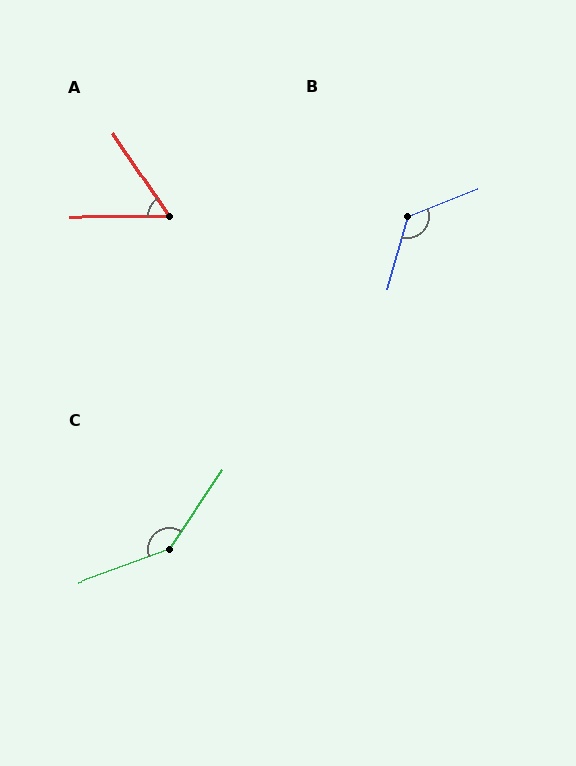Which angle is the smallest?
A, at approximately 56 degrees.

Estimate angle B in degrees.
Approximately 127 degrees.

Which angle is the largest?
C, at approximately 144 degrees.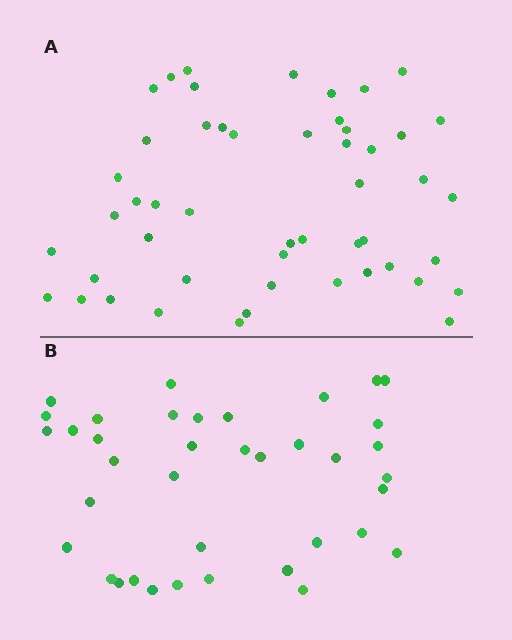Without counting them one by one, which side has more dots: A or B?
Region A (the top region) has more dots.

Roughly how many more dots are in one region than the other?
Region A has roughly 12 or so more dots than region B.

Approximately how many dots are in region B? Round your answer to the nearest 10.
About 40 dots. (The exact count is 38, which rounds to 40.)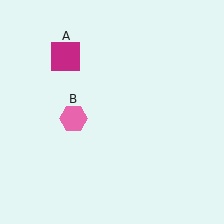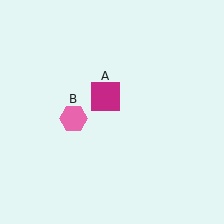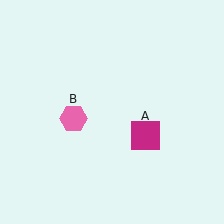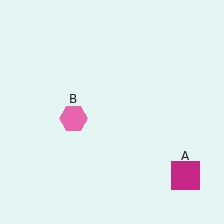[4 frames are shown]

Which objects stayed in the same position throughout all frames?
Pink hexagon (object B) remained stationary.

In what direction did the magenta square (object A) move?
The magenta square (object A) moved down and to the right.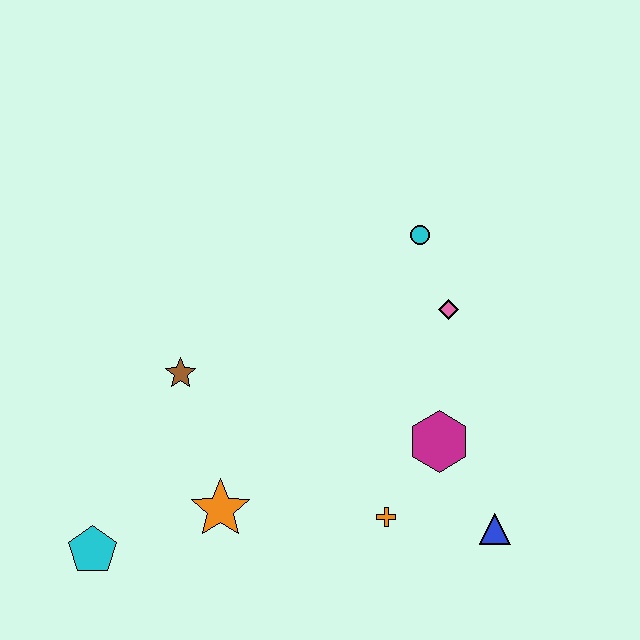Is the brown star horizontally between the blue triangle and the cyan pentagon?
Yes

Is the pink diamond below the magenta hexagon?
No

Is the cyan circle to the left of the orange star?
No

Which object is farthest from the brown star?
The blue triangle is farthest from the brown star.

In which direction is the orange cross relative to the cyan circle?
The orange cross is below the cyan circle.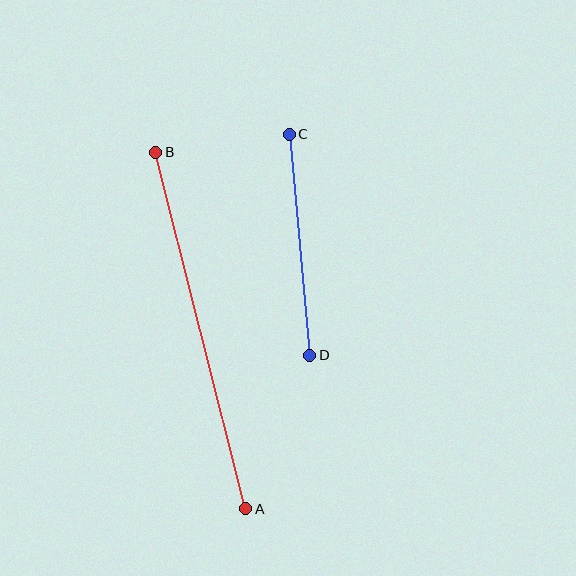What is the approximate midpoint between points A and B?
The midpoint is at approximately (201, 331) pixels.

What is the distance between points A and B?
The distance is approximately 368 pixels.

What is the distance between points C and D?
The distance is approximately 222 pixels.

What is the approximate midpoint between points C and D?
The midpoint is at approximately (299, 245) pixels.